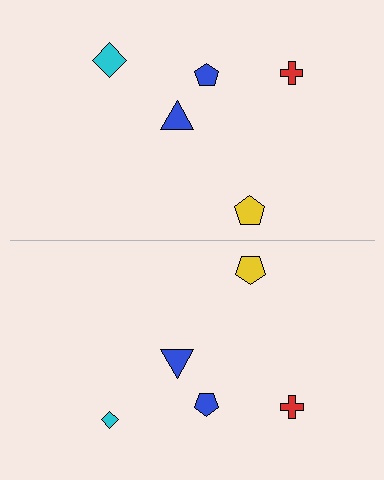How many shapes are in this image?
There are 10 shapes in this image.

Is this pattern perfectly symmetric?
No, the pattern is not perfectly symmetric. The cyan diamond on the bottom side has a different size than its mirror counterpart.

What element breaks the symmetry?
The cyan diamond on the bottom side has a different size than its mirror counterpart.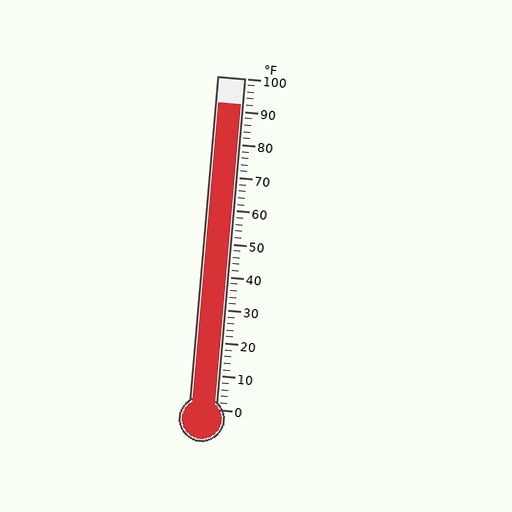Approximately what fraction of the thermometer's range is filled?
The thermometer is filled to approximately 90% of its range.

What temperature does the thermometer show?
The thermometer shows approximately 92°F.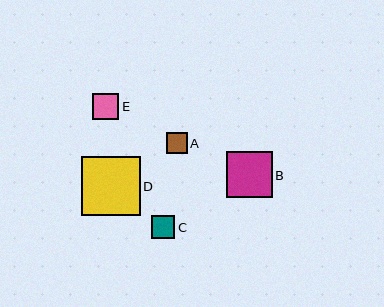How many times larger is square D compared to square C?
Square D is approximately 2.5 times the size of square C.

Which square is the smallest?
Square A is the smallest with a size of approximately 21 pixels.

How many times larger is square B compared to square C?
Square B is approximately 2.0 times the size of square C.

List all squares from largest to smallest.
From largest to smallest: D, B, E, C, A.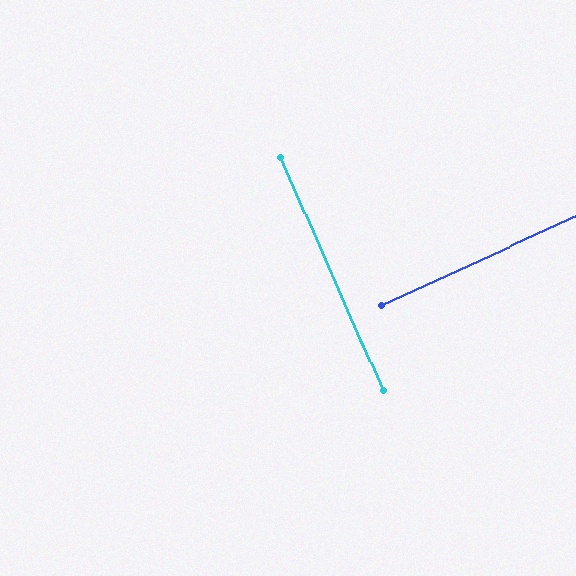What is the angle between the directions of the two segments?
Approximately 89 degrees.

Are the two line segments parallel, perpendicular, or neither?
Perpendicular — they meet at approximately 89°.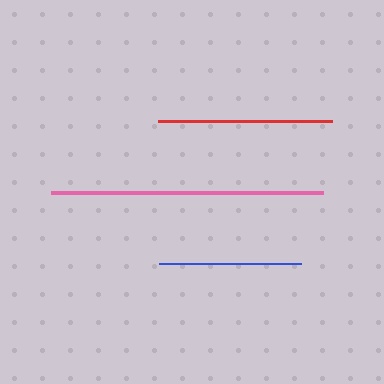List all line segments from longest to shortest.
From longest to shortest: pink, red, blue.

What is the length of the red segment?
The red segment is approximately 174 pixels long.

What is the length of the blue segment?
The blue segment is approximately 142 pixels long.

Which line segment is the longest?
The pink line is the longest at approximately 272 pixels.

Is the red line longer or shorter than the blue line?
The red line is longer than the blue line.